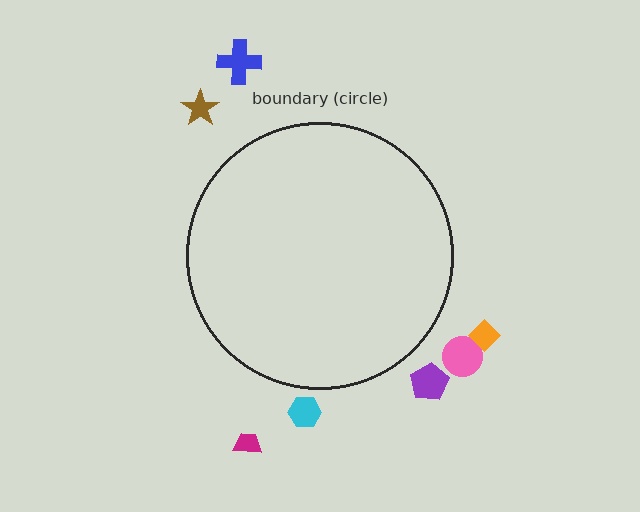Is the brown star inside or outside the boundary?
Outside.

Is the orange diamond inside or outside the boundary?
Outside.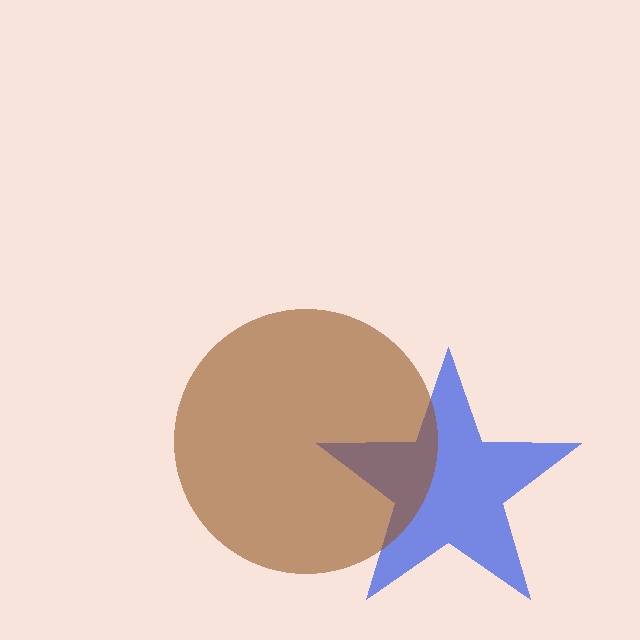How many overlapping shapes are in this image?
There are 2 overlapping shapes in the image.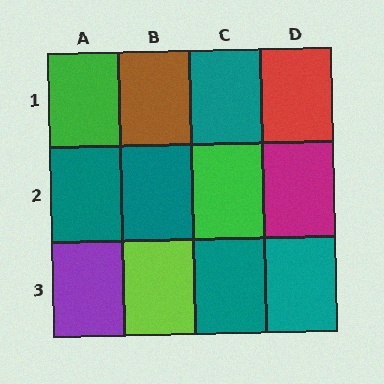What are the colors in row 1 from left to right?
Green, brown, teal, red.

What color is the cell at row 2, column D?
Magenta.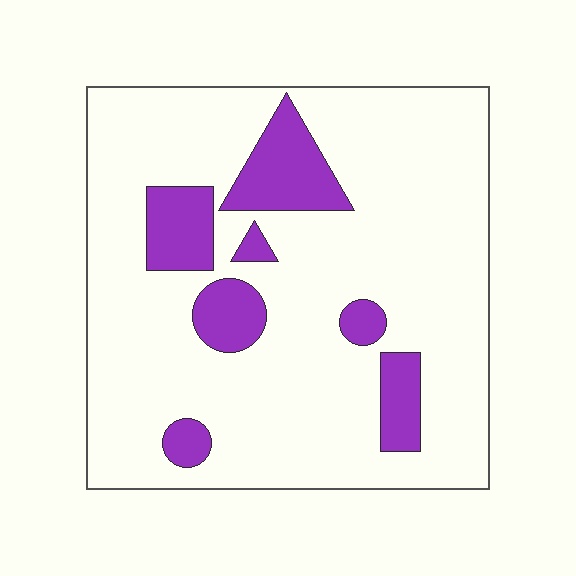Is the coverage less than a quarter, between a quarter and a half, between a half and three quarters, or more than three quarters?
Less than a quarter.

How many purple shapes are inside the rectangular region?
7.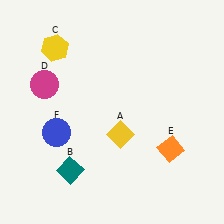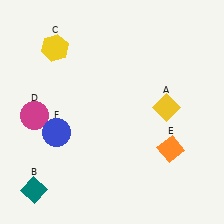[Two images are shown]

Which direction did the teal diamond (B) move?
The teal diamond (B) moved left.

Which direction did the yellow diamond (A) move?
The yellow diamond (A) moved right.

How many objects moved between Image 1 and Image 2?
3 objects moved between the two images.